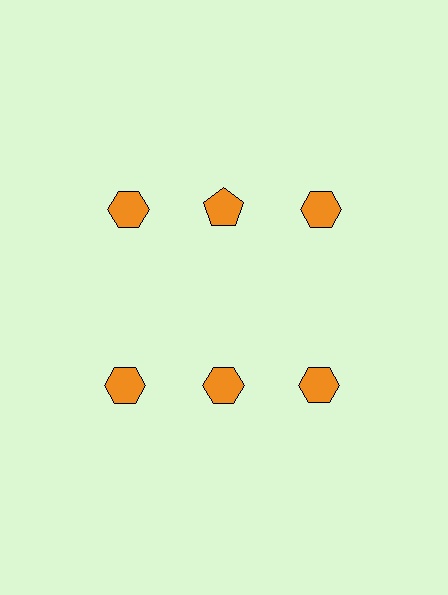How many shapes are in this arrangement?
There are 6 shapes arranged in a grid pattern.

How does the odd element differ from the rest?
It has a different shape: pentagon instead of hexagon.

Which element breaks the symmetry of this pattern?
The orange pentagon in the top row, second from left column breaks the symmetry. All other shapes are orange hexagons.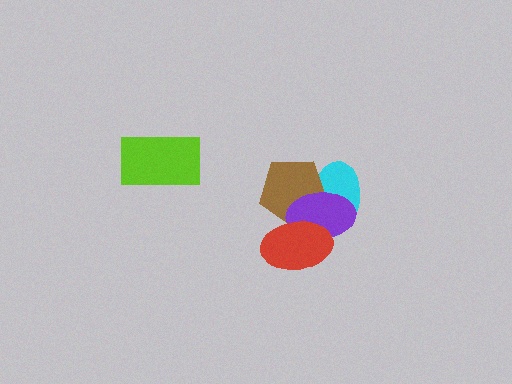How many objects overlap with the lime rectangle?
0 objects overlap with the lime rectangle.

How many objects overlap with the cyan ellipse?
3 objects overlap with the cyan ellipse.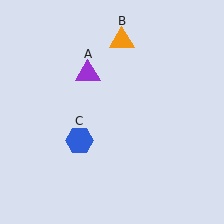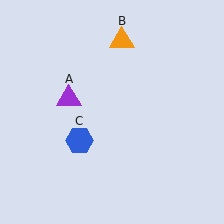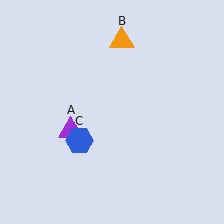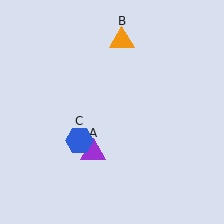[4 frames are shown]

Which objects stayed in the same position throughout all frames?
Orange triangle (object B) and blue hexagon (object C) remained stationary.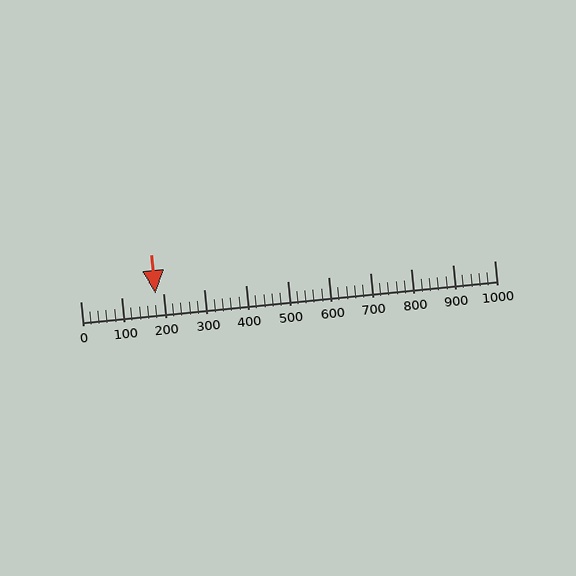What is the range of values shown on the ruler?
The ruler shows values from 0 to 1000.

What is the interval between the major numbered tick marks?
The major tick marks are spaced 100 units apart.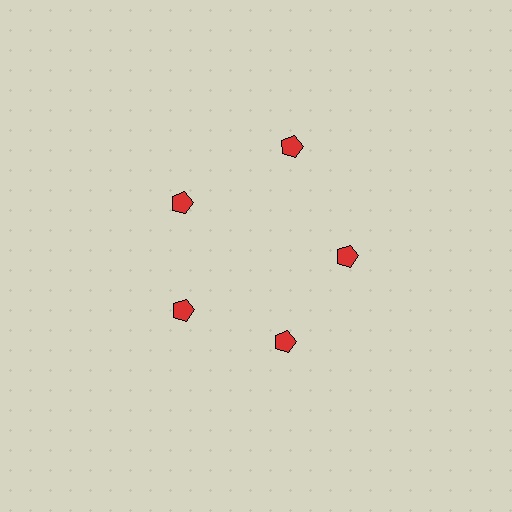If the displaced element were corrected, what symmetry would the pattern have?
It would have 5-fold rotational symmetry — the pattern would map onto itself every 72 degrees.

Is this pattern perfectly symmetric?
No. The 5 red pentagons are arranged in a ring, but one element near the 1 o'clock position is pushed outward from the center, breaking the 5-fold rotational symmetry.